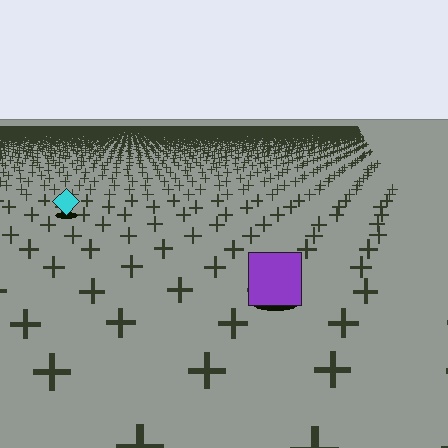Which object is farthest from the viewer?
The cyan diamond is farthest from the viewer. It appears smaller and the ground texture around it is denser.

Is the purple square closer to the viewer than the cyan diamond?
Yes. The purple square is closer — you can tell from the texture gradient: the ground texture is coarser near it.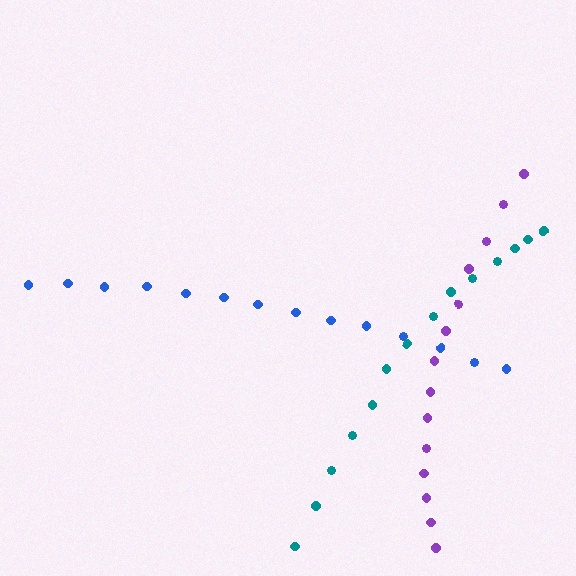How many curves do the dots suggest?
There are 3 distinct paths.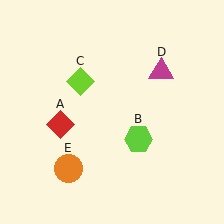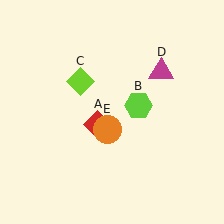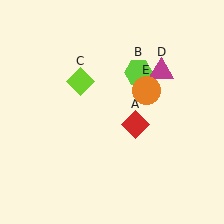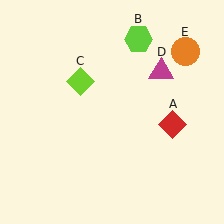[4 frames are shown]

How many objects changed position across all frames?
3 objects changed position: red diamond (object A), lime hexagon (object B), orange circle (object E).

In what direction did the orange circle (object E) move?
The orange circle (object E) moved up and to the right.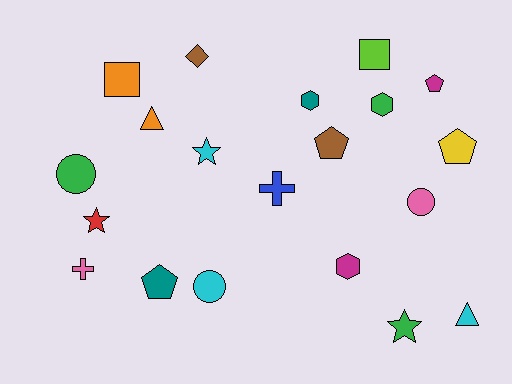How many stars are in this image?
There are 3 stars.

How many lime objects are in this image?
There is 1 lime object.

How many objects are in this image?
There are 20 objects.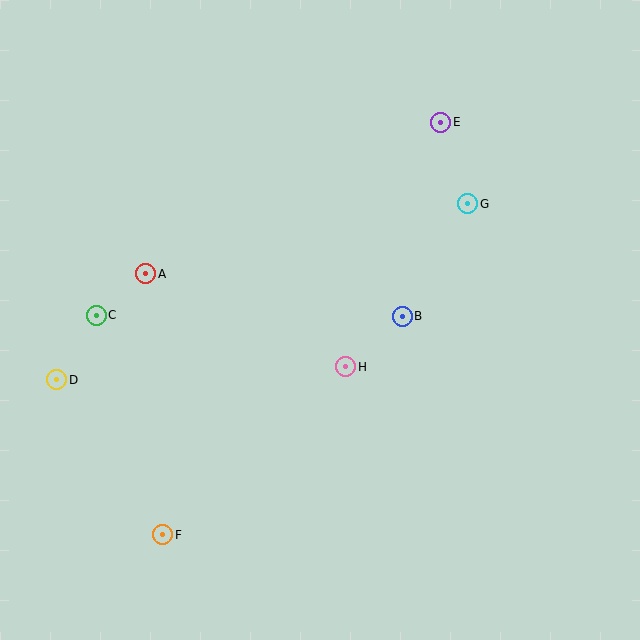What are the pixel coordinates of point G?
Point G is at (468, 204).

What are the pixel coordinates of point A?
Point A is at (146, 274).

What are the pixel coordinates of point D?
Point D is at (57, 380).